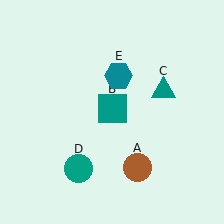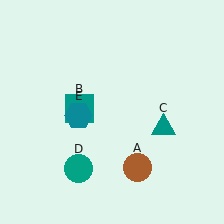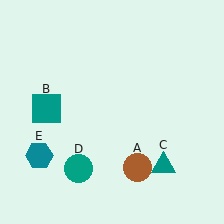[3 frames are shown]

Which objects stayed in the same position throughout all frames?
Brown circle (object A) and teal circle (object D) remained stationary.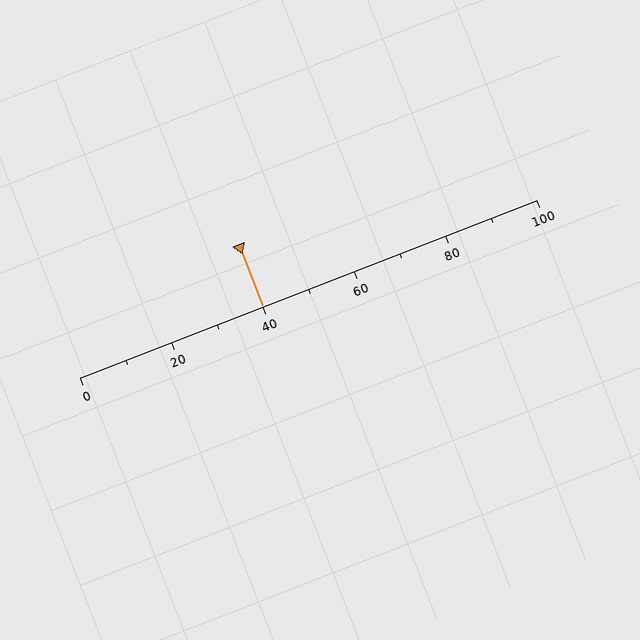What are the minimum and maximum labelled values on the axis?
The axis runs from 0 to 100.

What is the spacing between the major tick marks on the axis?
The major ticks are spaced 20 apart.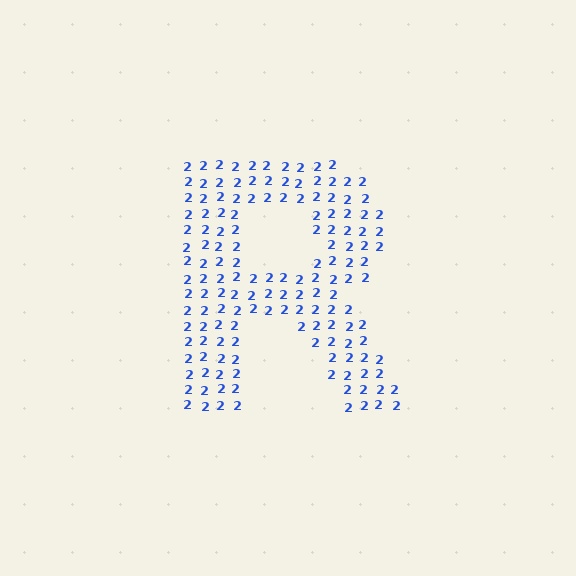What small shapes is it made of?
It is made of small digit 2's.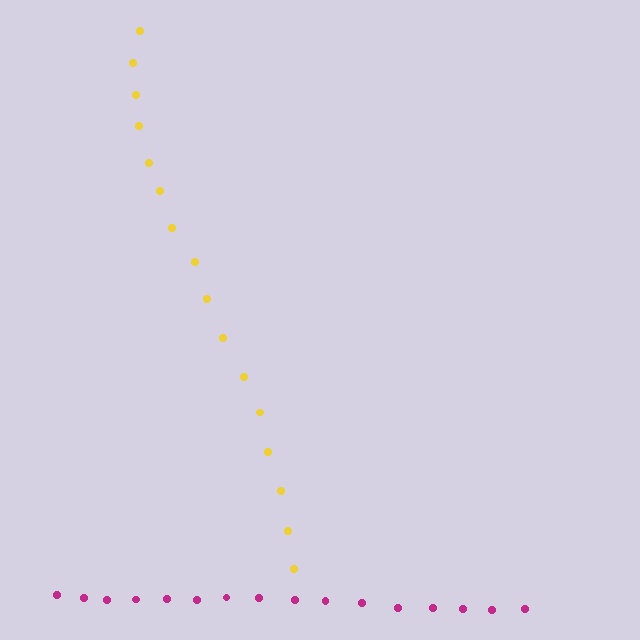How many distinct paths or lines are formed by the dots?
There are 2 distinct paths.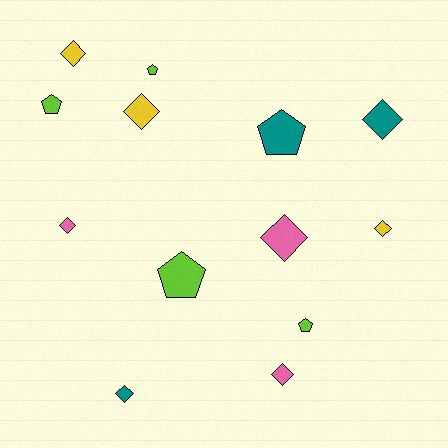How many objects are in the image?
There are 13 objects.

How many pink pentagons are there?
There are no pink pentagons.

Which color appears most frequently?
Lime, with 4 objects.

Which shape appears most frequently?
Diamond, with 8 objects.